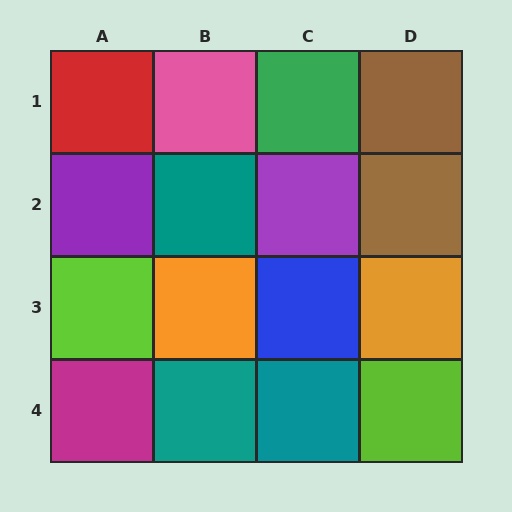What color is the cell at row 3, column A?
Lime.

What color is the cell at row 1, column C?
Green.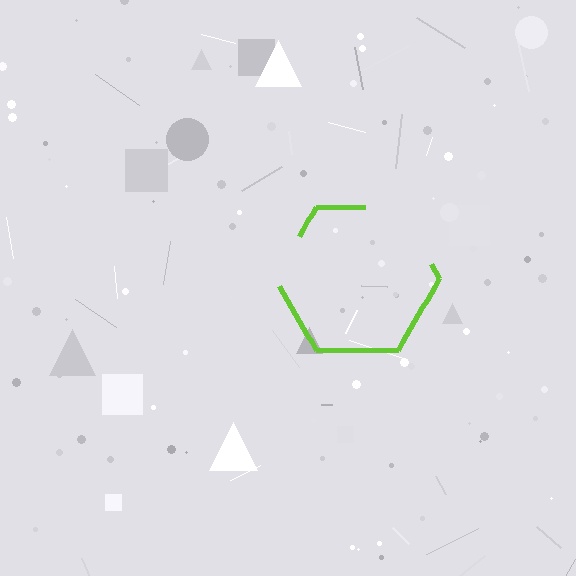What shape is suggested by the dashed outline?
The dashed outline suggests a hexagon.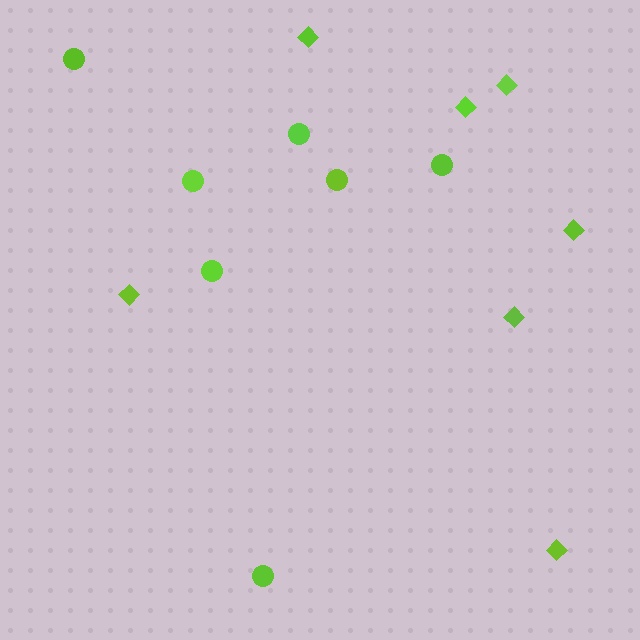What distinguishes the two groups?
There are 2 groups: one group of circles (7) and one group of diamonds (7).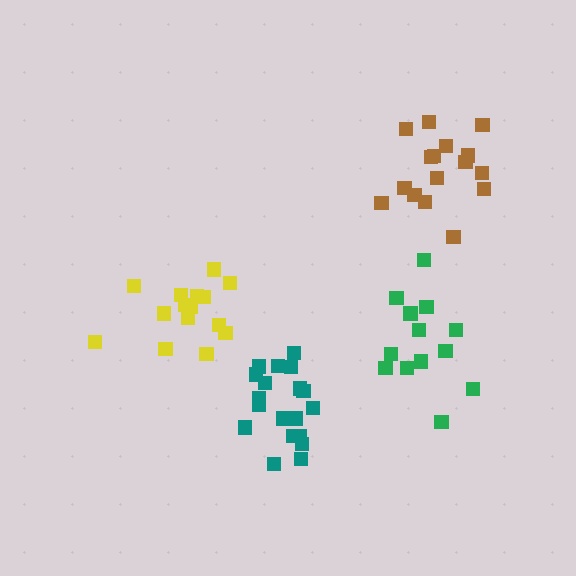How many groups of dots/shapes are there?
There are 4 groups.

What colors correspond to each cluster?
The clusters are colored: green, brown, teal, yellow.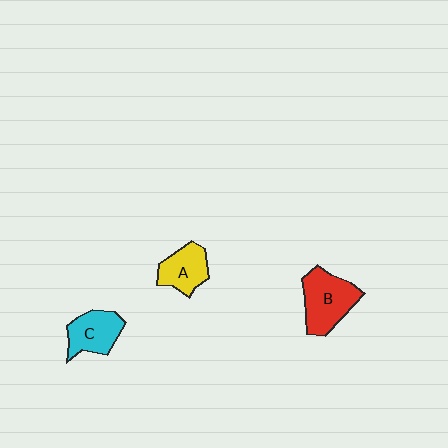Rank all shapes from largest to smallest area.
From largest to smallest: B (red), C (cyan), A (yellow).